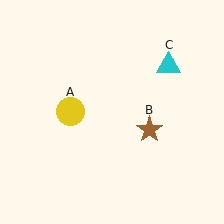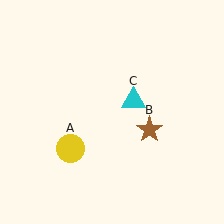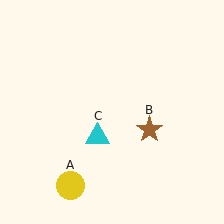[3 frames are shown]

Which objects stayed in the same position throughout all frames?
Brown star (object B) remained stationary.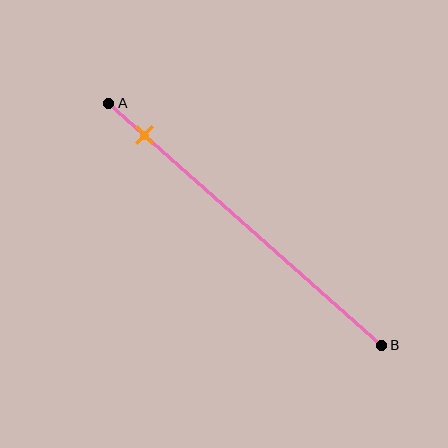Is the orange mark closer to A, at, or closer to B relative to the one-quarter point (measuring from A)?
The orange mark is closer to point A than the one-quarter point of segment AB.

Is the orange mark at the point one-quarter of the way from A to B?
No, the mark is at about 15% from A, not at the 25% one-quarter point.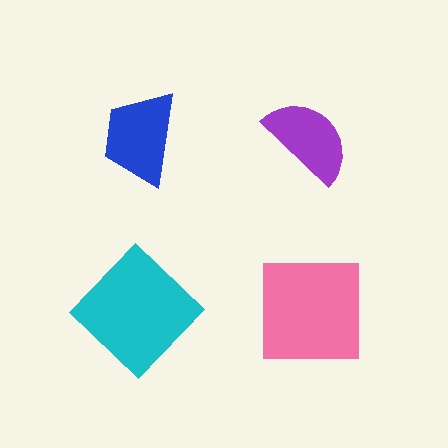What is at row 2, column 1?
A cyan diamond.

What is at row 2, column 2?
A pink square.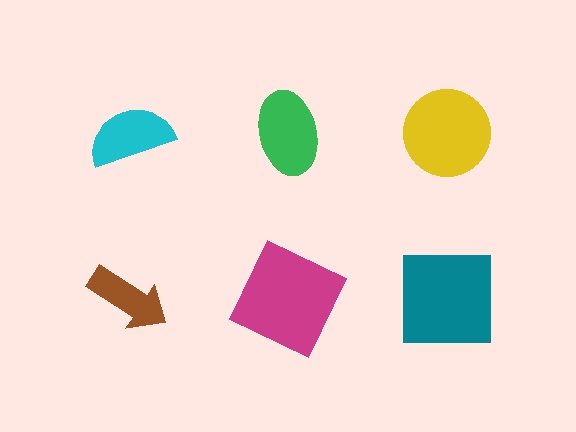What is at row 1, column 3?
A yellow circle.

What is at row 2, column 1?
A brown arrow.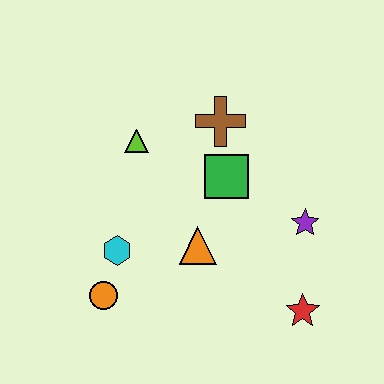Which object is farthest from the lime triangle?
The red star is farthest from the lime triangle.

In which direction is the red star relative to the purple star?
The red star is below the purple star.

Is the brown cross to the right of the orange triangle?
Yes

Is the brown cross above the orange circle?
Yes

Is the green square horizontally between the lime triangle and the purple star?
Yes